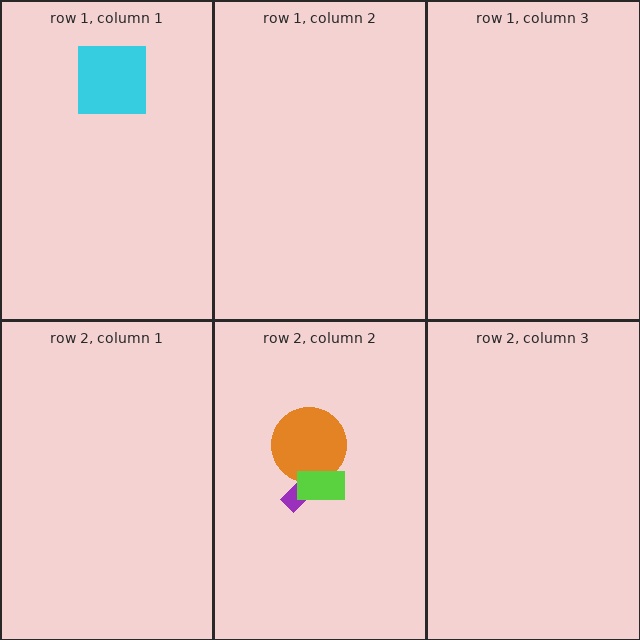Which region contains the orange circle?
The row 2, column 2 region.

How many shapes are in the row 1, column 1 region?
1.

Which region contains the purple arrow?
The row 2, column 2 region.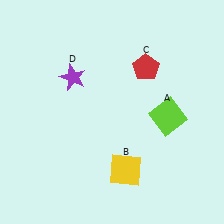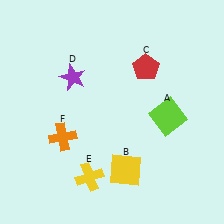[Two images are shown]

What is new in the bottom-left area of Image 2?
An orange cross (F) was added in the bottom-left area of Image 2.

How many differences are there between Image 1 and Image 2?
There are 2 differences between the two images.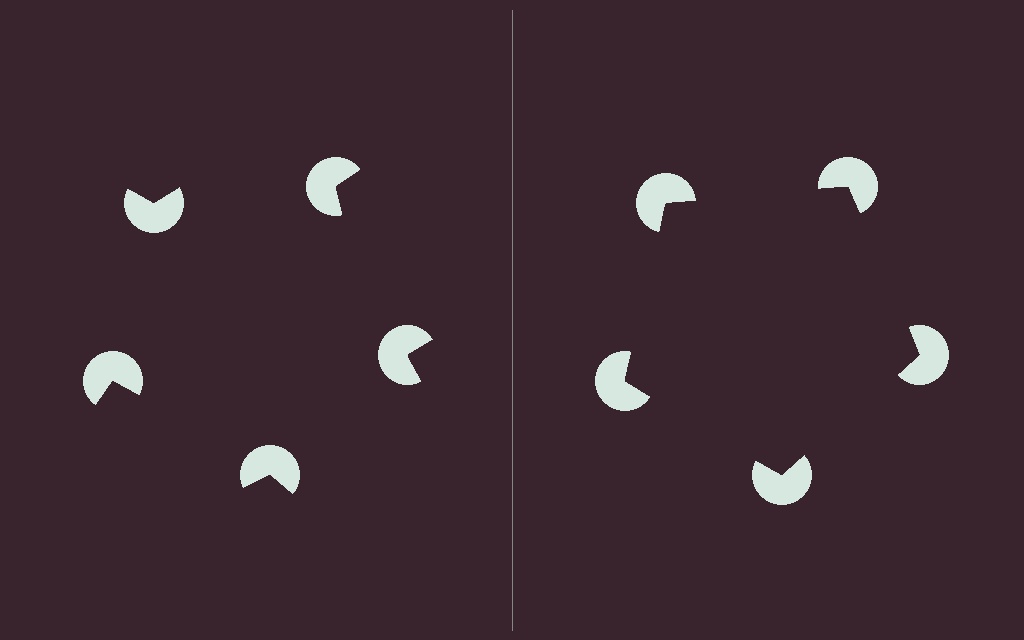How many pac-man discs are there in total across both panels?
10 — 5 on each side.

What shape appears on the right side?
An illusory pentagon.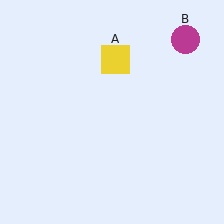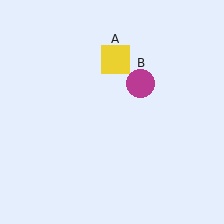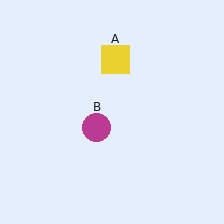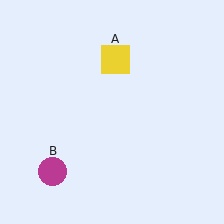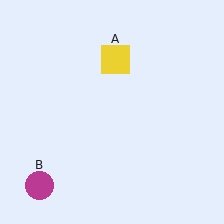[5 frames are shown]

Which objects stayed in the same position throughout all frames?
Yellow square (object A) remained stationary.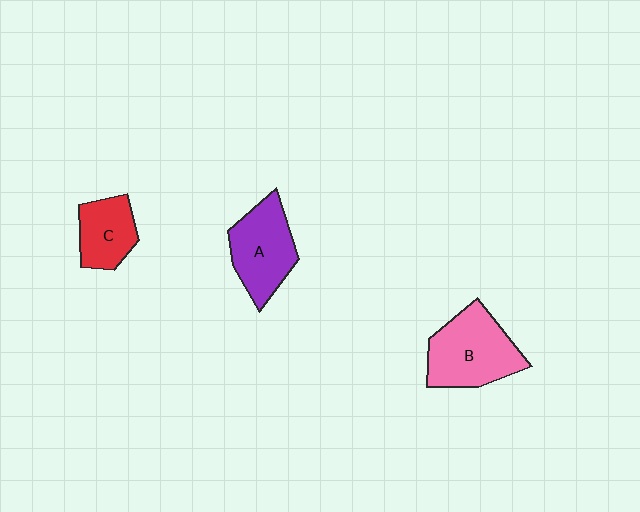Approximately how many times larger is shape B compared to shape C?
Approximately 1.6 times.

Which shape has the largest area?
Shape B (pink).